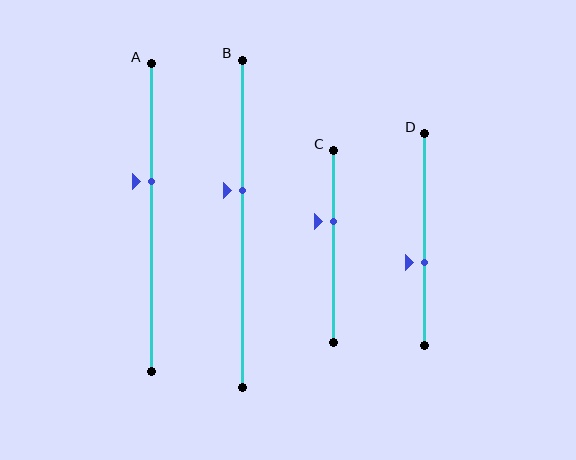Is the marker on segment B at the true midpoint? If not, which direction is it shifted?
No, the marker on segment B is shifted upward by about 10% of the segment length.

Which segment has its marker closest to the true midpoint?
Segment B has its marker closest to the true midpoint.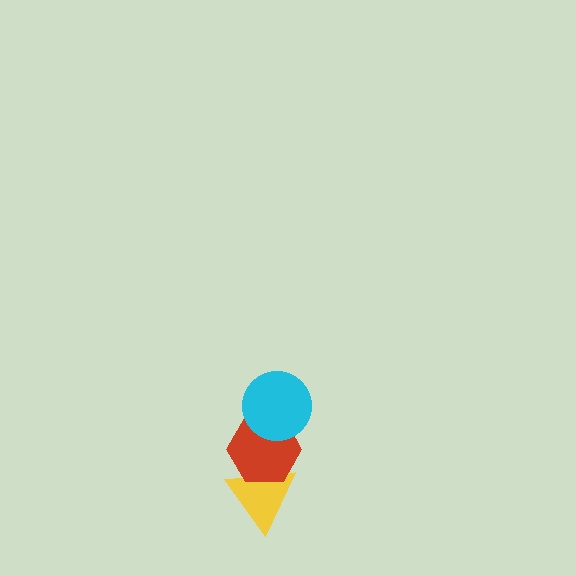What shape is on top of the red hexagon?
The cyan circle is on top of the red hexagon.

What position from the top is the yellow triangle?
The yellow triangle is 3rd from the top.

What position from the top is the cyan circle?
The cyan circle is 1st from the top.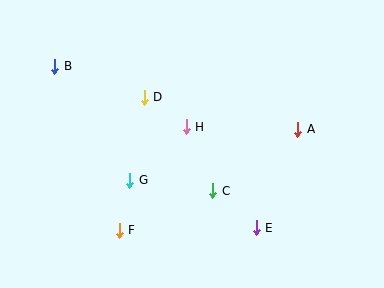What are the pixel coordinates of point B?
Point B is at (55, 66).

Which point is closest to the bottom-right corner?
Point E is closest to the bottom-right corner.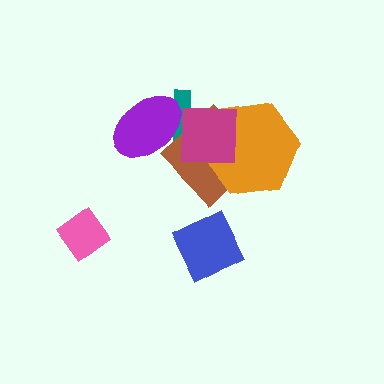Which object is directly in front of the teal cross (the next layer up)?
The brown diamond is directly in front of the teal cross.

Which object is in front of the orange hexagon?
The magenta square is in front of the orange hexagon.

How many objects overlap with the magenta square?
3 objects overlap with the magenta square.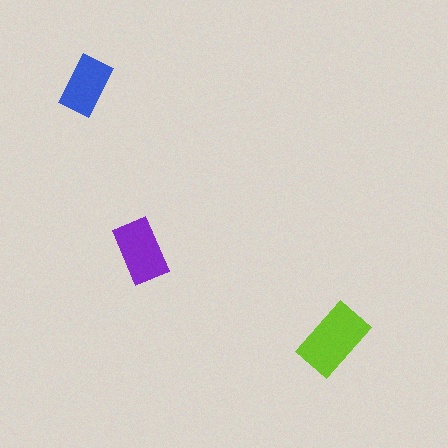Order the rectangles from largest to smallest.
the lime one, the purple one, the blue one.